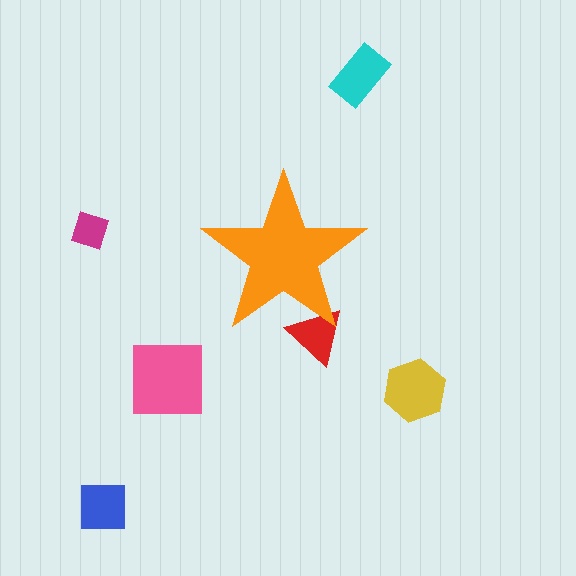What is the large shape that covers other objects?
An orange star.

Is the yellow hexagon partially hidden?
No, the yellow hexagon is fully visible.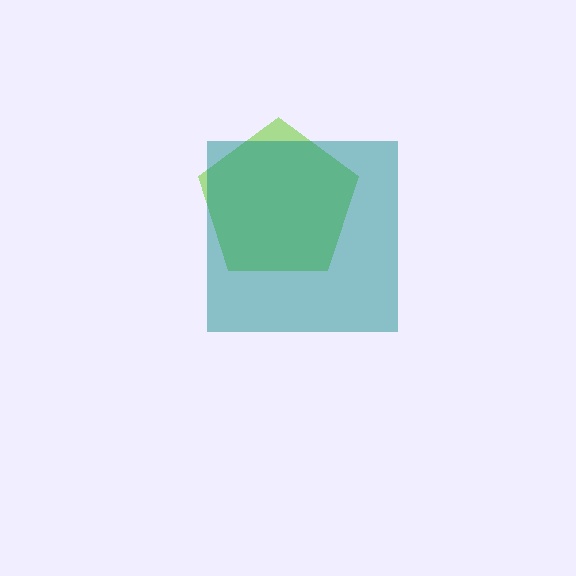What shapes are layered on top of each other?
The layered shapes are: a lime pentagon, a teal square.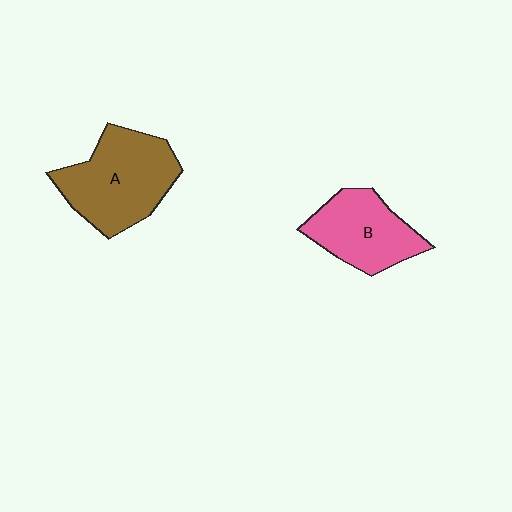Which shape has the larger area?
Shape A (brown).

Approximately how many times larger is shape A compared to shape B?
Approximately 1.3 times.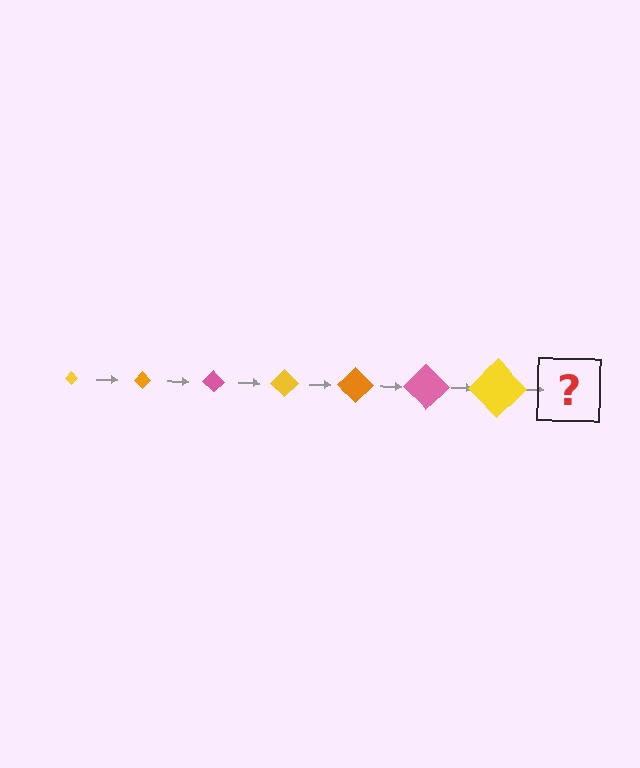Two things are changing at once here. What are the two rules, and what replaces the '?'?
The two rules are that the diamond grows larger each step and the color cycles through yellow, orange, and pink. The '?' should be an orange diamond, larger than the previous one.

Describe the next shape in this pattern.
It should be an orange diamond, larger than the previous one.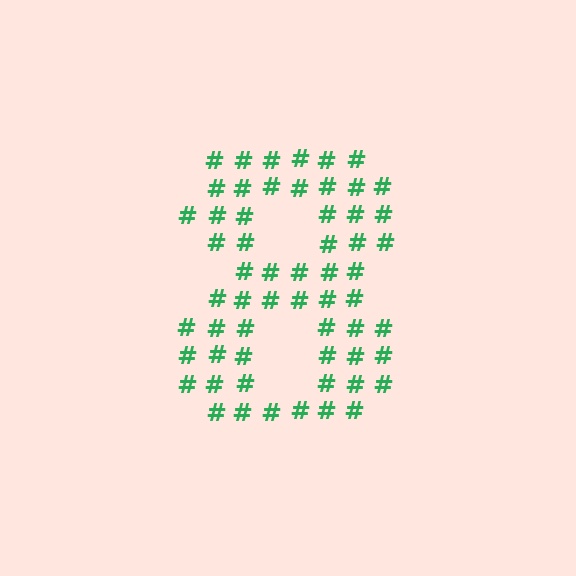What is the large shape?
The large shape is the digit 8.